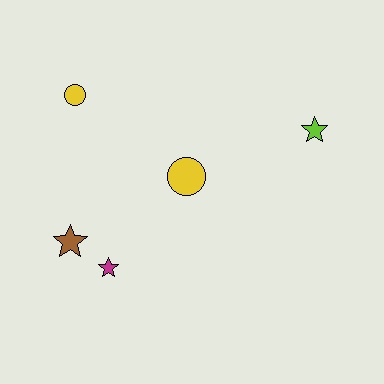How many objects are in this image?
There are 5 objects.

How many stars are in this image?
There are 3 stars.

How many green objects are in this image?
There are no green objects.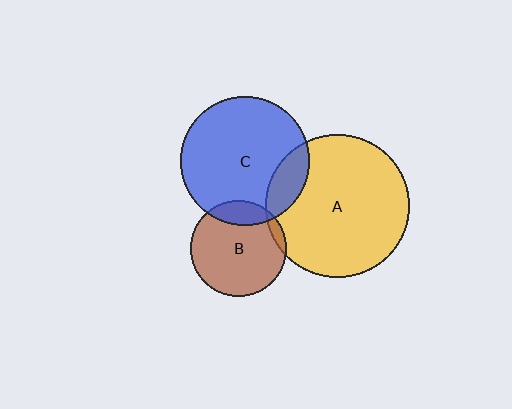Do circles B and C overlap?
Yes.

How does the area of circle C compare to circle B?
Approximately 1.8 times.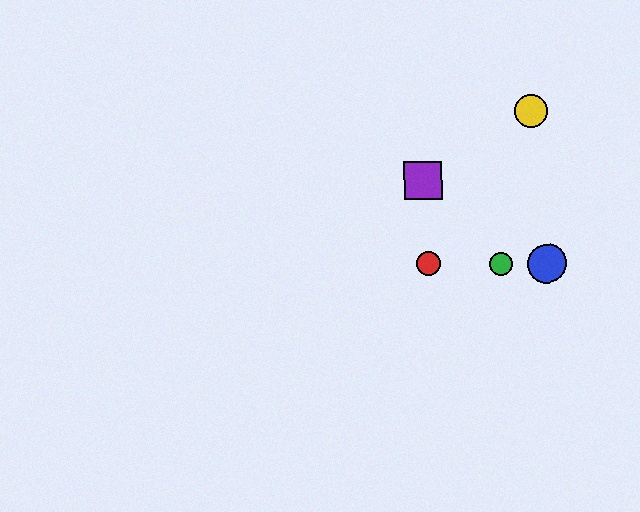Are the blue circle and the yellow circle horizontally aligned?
No, the blue circle is at y≈263 and the yellow circle is at y≈110.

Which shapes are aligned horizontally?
The red circle, the blue circle, the green circle are aligned horizontally.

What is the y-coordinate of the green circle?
The green circle is at y≈264.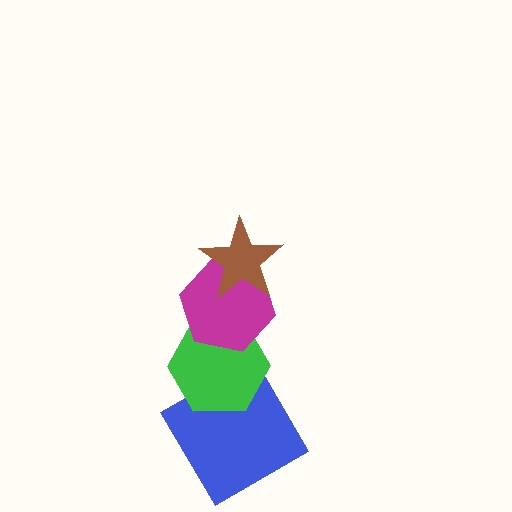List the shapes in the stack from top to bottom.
From top to bottom: the brown star, the magenta hexagon, the green hexagon, the blue diamond.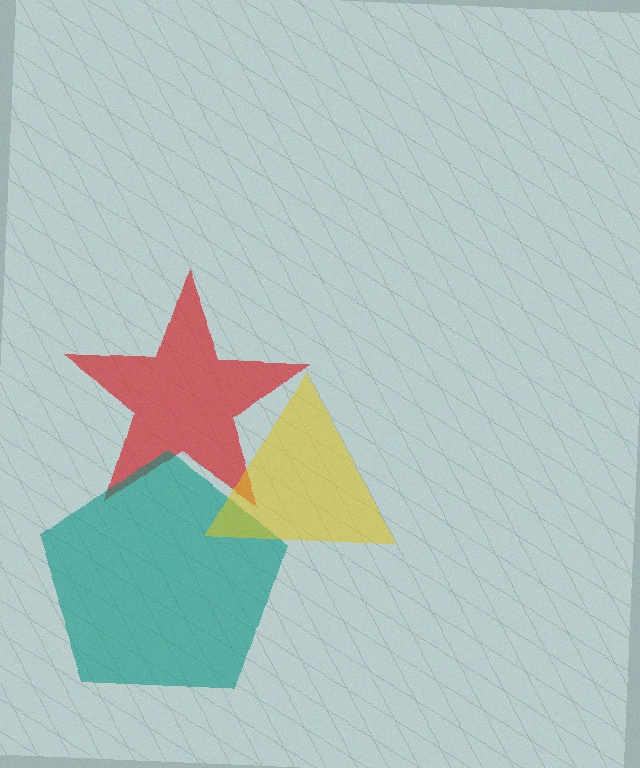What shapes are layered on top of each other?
The layered shapes are: a red star, a teal pentagon, a yellow triangle.